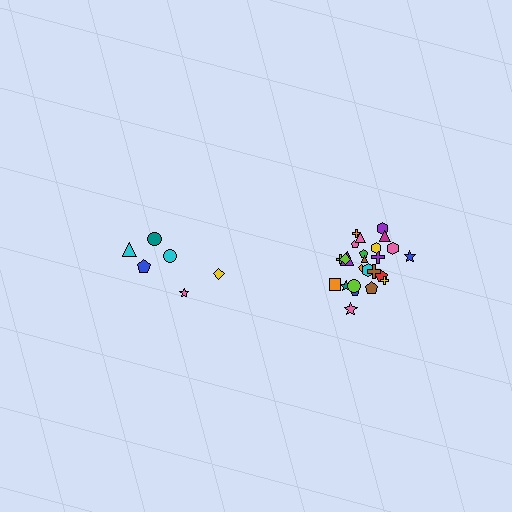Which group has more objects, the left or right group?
The right group.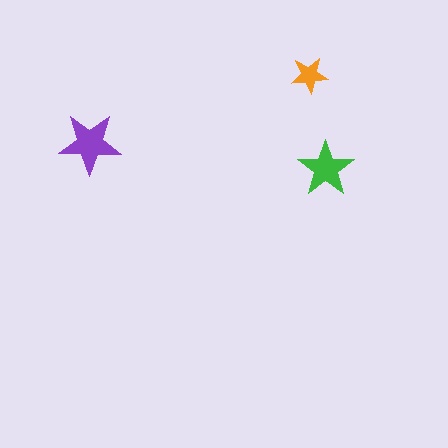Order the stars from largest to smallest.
the purple one, the green one, the orange one.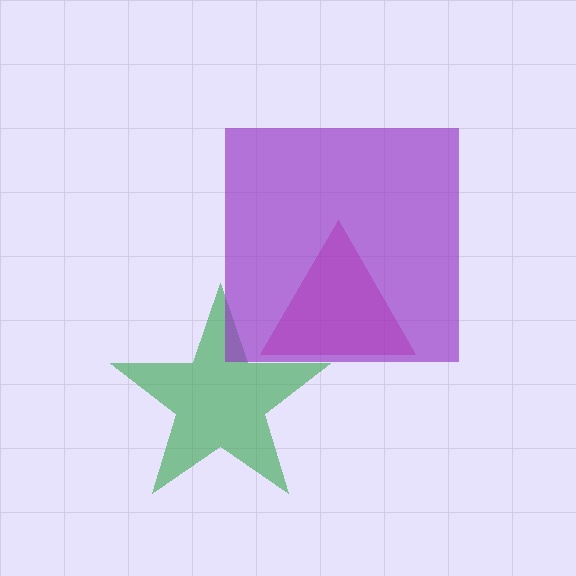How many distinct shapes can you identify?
There are 3 distinct shapes: a green star, a magenta triangle, a purple square.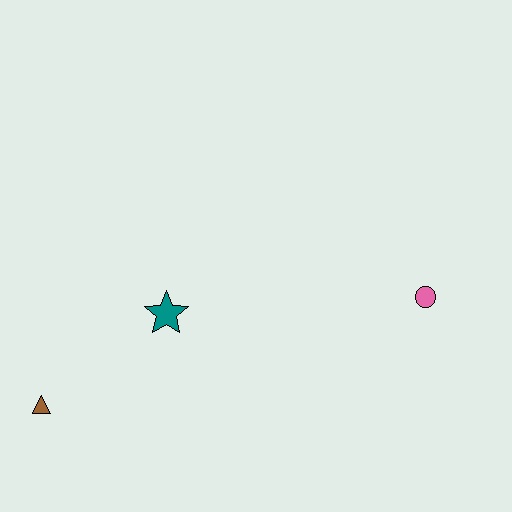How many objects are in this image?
There are 3 objects.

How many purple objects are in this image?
There are no purple objects.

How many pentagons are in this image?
There are no pentagons.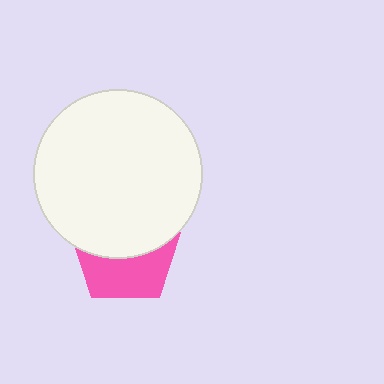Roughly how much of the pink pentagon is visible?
About half of it is visible (roughly 46%).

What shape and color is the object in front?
The object in front is a white circle.